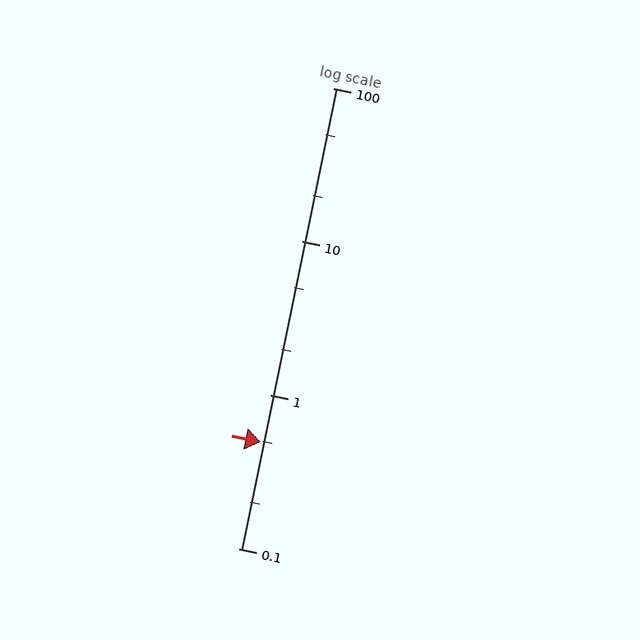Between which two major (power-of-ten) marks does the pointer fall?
The pointer is between 0.1 and 1.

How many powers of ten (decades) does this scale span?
The scale spans 3 decades, from 0.1 to 100.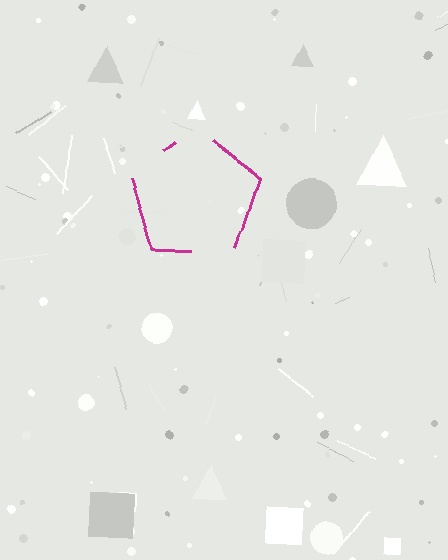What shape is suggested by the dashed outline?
The dashed outline suggests a pentagon.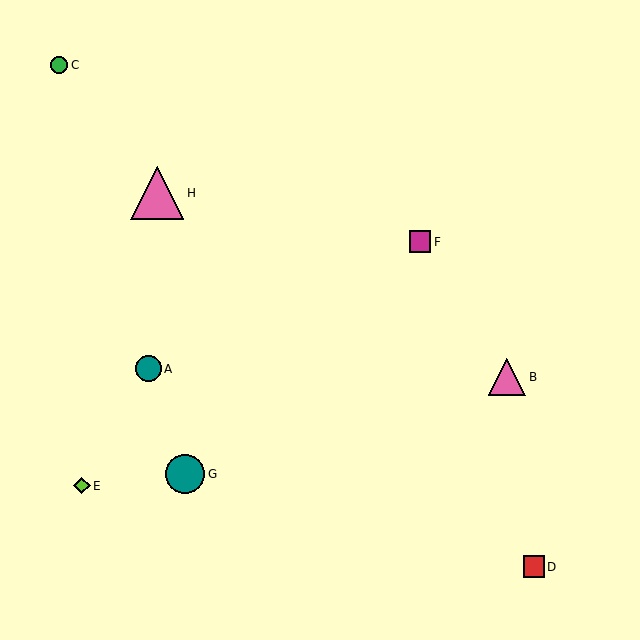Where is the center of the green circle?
The center of the green circle is at (59, 65).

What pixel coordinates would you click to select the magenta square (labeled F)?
Click at (420, 242) to select the magenta square F.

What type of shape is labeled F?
Shape F is a magenta square.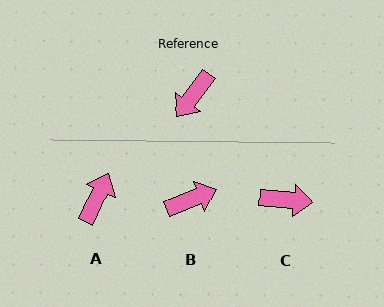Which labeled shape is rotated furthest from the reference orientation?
A, about 168 degrees away.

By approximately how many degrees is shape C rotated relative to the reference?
Approximately 122 degrees counter-clockwise.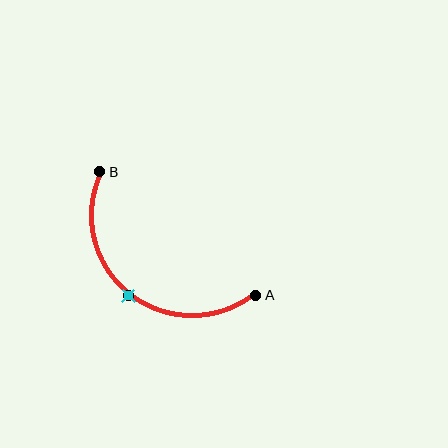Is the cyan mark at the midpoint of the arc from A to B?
Yes. The cyan mark lies on the arc at equal arc-length from both A and B — it is the arc midpoint.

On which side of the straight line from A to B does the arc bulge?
The arc bulges below and to the left of the straight line connecting A and B.